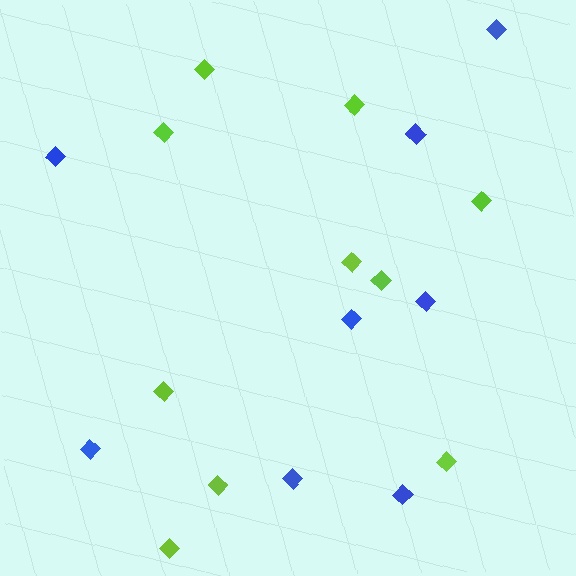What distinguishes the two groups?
There are 2 groups: one group of blue diamonds (8) and one group of lime diamonds (10).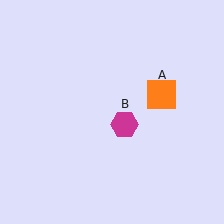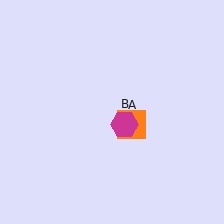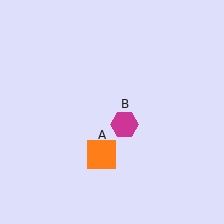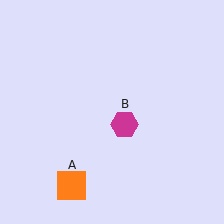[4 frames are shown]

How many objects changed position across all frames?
1 object changed position: orange square (object A).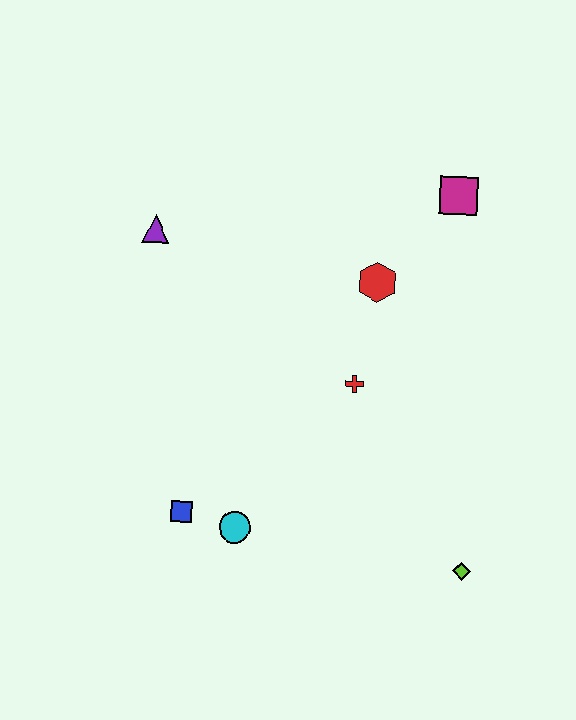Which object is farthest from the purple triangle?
The lime diamond is farthest from the purple triangle.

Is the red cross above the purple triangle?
No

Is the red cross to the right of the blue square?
Yes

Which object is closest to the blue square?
The cyan circle is closest to the blue square.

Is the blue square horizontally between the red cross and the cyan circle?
No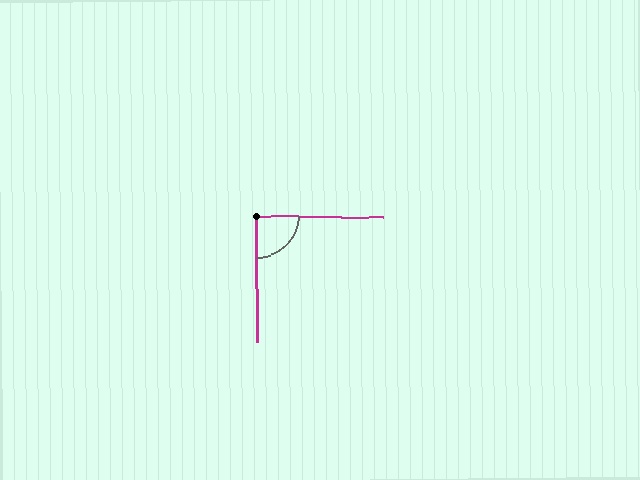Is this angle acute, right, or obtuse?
It is approximately a right angle.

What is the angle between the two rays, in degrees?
Approximately 89 degrees.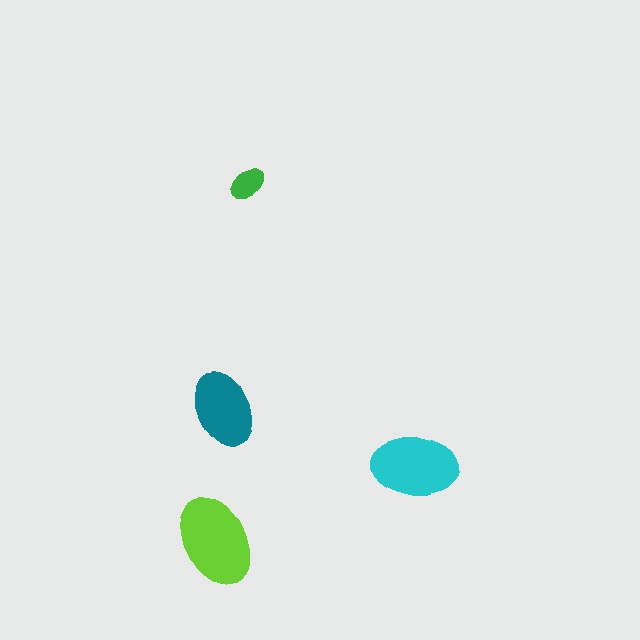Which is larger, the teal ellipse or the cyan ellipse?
The cyan one.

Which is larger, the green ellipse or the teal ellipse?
The teal one.